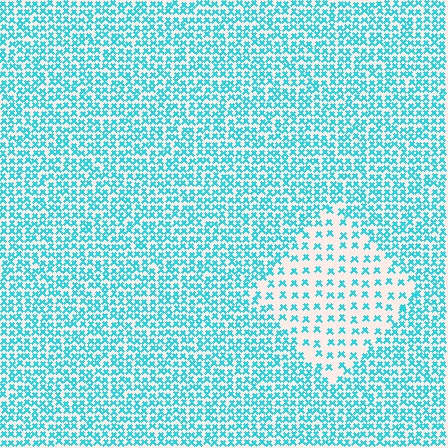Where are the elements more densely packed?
The elements are more densely packed outside the diamond boundary.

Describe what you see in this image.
The image contains small cyan elements arranged at two different densities. A diamond-shaped region is visible where the elements are less densely packed than the surrounding area.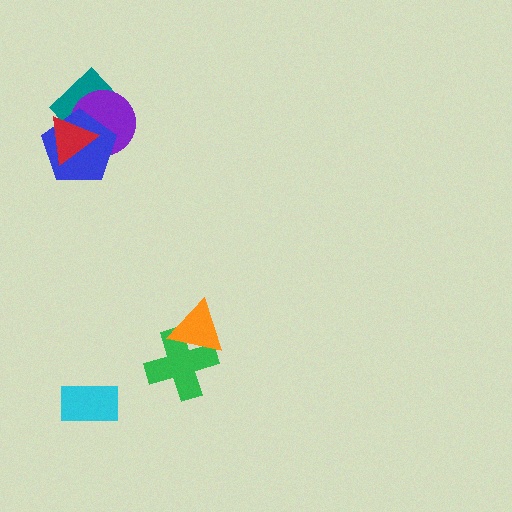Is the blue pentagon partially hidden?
Yes, it is partially covered by another shape.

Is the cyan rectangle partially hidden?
No, no other shape covers it.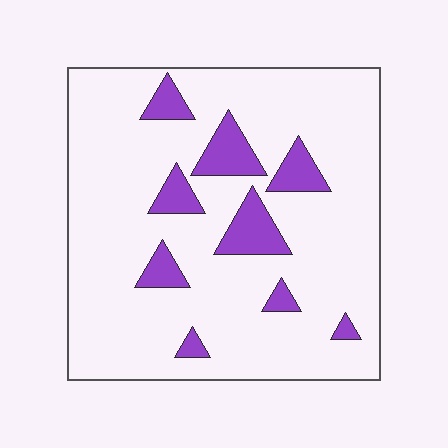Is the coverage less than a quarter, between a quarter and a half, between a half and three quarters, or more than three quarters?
Less than a quarter.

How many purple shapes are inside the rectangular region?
9.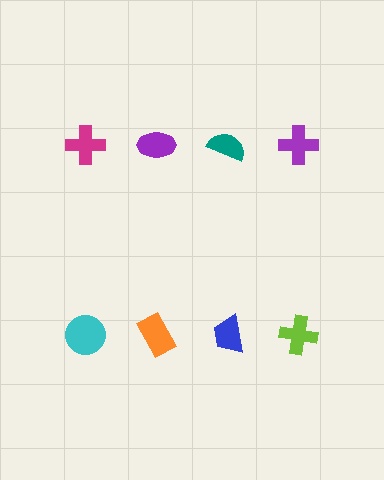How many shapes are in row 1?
4 shapes.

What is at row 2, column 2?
An orange rectangle.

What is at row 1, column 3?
A teal semicircle.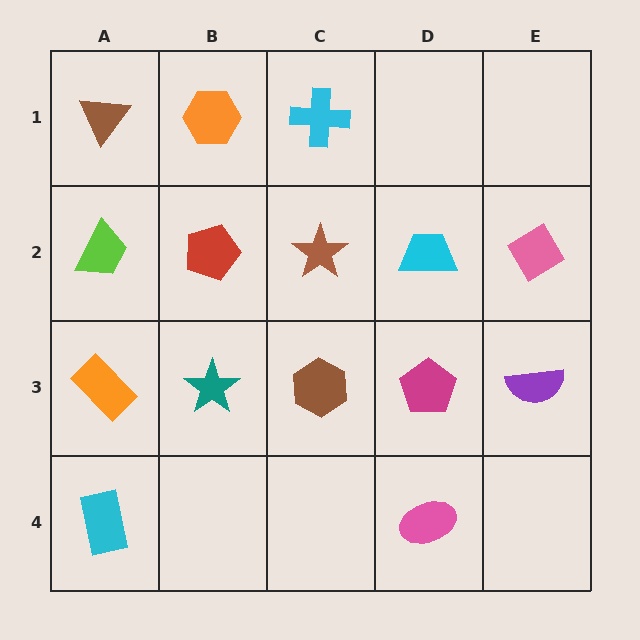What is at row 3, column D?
A magenta pentagon.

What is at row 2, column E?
A pink diamond.